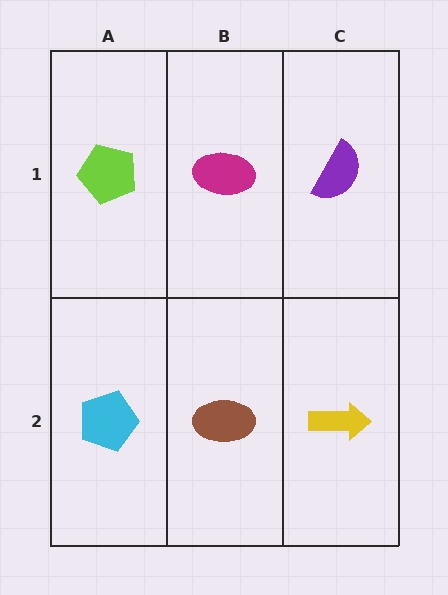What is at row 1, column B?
A magenta ellipse.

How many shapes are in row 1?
3 shapes.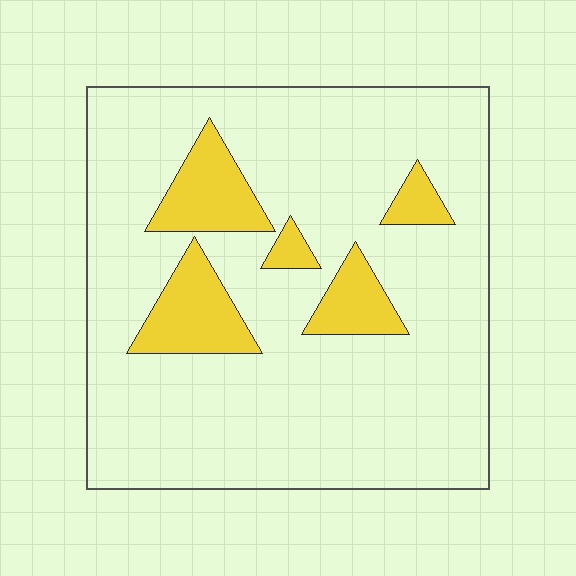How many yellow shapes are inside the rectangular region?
5.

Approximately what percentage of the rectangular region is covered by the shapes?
Approximately 15%.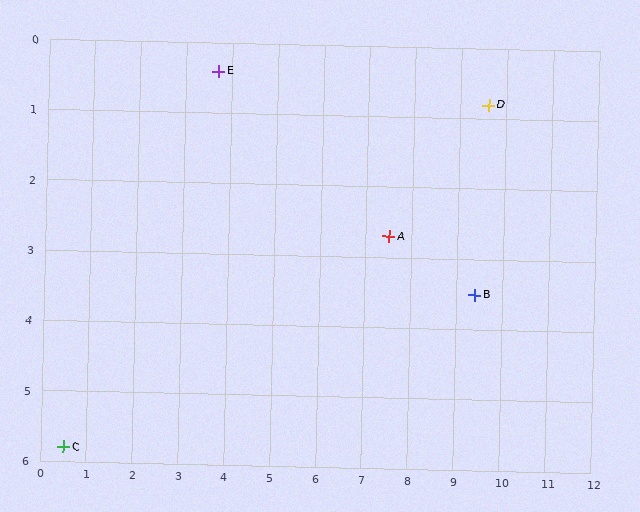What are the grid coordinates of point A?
Point A is at approximately (7.5, 2.7).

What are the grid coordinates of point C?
Point C is at approximately (0.5, 5.8).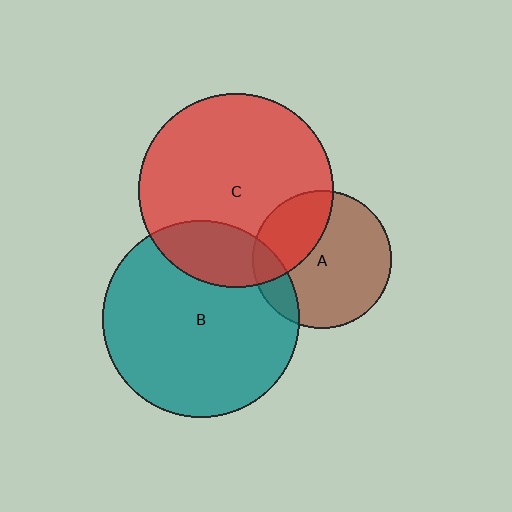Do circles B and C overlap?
Yes.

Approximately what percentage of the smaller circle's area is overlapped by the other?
Approximately 20%.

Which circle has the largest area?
Circle B (teal).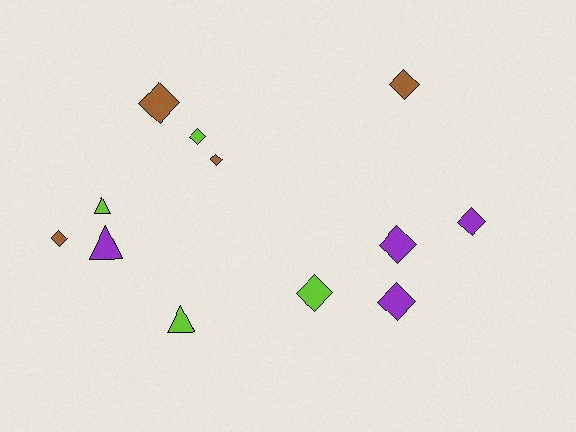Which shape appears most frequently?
Diamond, with 9 objects.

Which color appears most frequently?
Lime, with 4 objects.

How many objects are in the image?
There are 12 objects.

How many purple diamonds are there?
There are 3 purple diamonds.